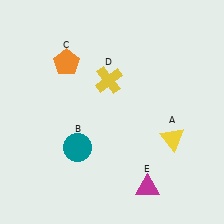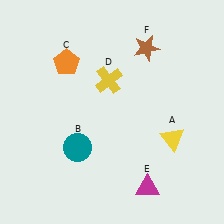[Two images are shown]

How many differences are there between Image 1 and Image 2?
There is 1 difference between the two images.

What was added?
A brown star (F) was added in Image 2.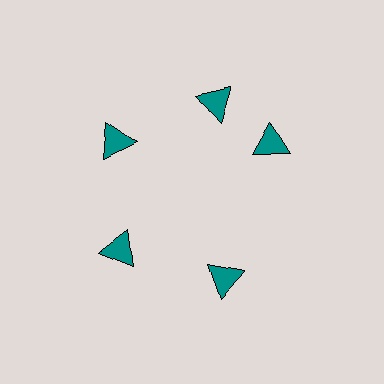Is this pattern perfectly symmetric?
No. The 5 teal triangles are arranged in a ring, but one element near the 3 o'clock position is rotated out of alignment along the ring, breaking the 5-fold rotational symmetry.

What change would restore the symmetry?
The symmetry would be restored by rotating it back into even spacing with its neighbors so that all 5 triangles sit at equal angles and equal distance from the center.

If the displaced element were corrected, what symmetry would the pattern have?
It would have 5-fold rotational symmetry — the pattern would map onto itself every 72 degrees.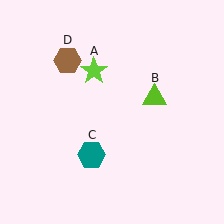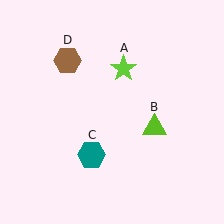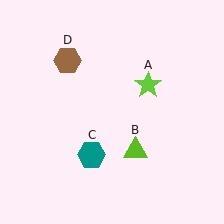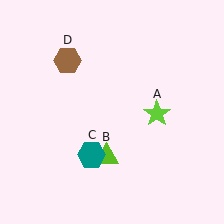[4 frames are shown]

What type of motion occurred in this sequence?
The lime star (object A), lime triangle (object B) rotated clockwise around the center of the scene.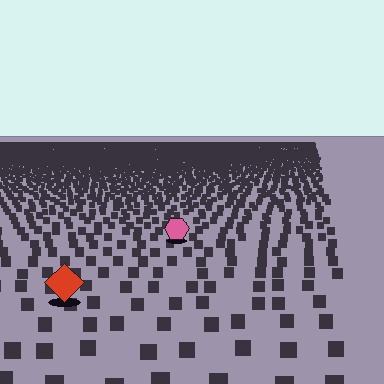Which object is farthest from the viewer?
The pink hexagon is farthest from the viewer. It appears smaller and the ground texture around it is denser.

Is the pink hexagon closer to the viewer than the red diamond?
No. The red diamond is closer — you can tell from the texture gradient: the ground texture is coarser near it.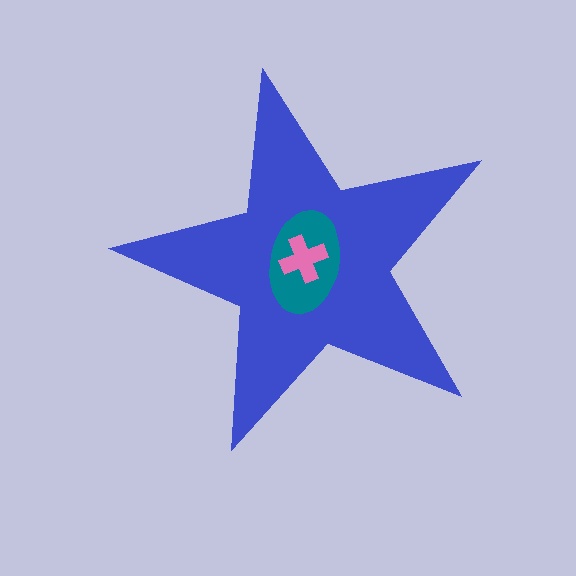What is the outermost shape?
The blue star.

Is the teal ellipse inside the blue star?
Yes.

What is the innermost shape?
The pink cross.